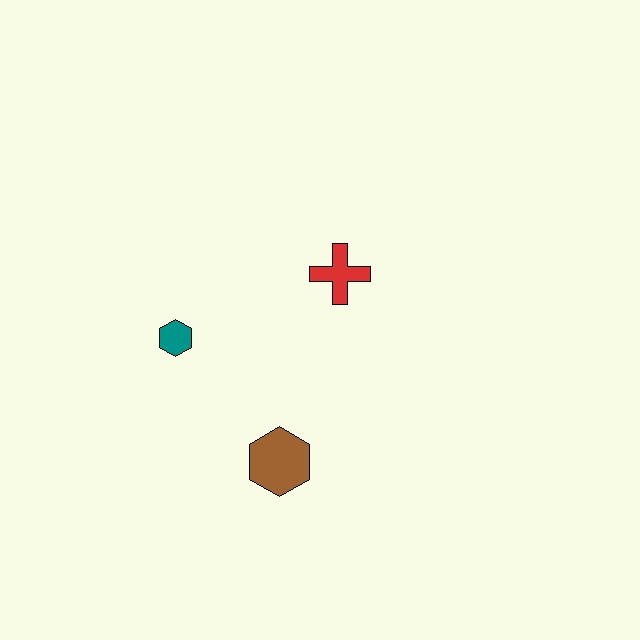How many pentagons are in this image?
There are no pentagons.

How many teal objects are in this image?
There is 1 teal object.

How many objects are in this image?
There are 3 objects.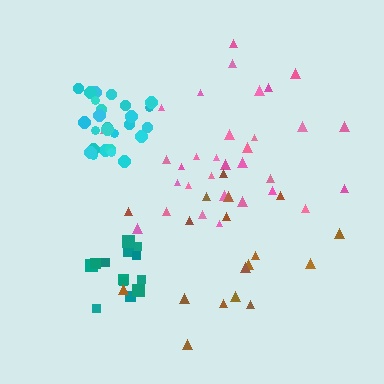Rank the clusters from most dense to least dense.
cyan, teal, pink, brown.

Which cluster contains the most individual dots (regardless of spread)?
Pink (33).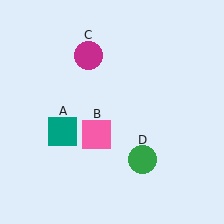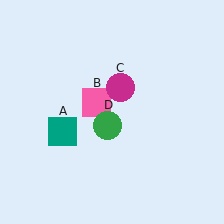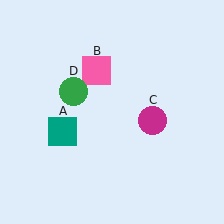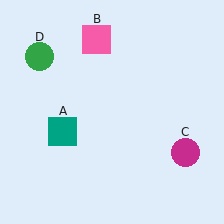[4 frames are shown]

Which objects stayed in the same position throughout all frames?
Teal square (object A) remained stationary.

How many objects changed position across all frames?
3 objects changed position: pink square (object B), magenta circle (object C), green circle (object D).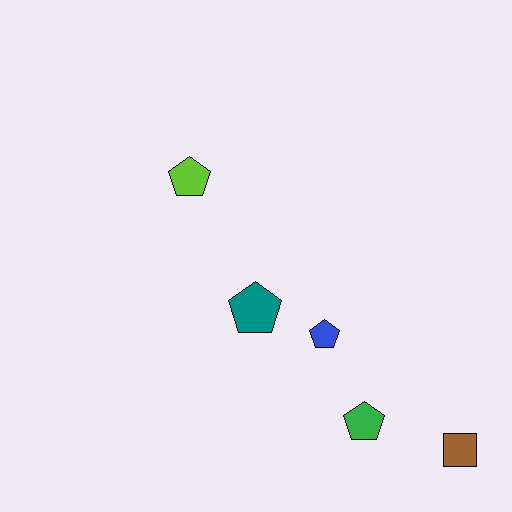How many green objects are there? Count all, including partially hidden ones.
There is 1 green object.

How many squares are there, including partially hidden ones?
There is 1 square.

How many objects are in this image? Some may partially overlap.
There are 5 objects.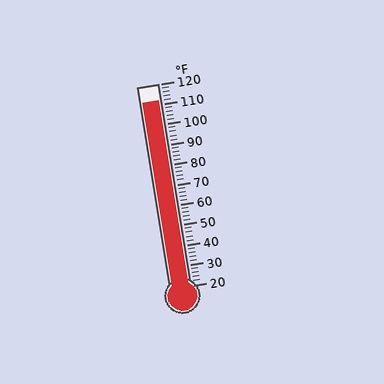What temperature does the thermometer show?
The thermometer shows approximately 112°F.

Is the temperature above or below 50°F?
The temperature is above 50°F.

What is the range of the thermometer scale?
The thermometer scale ranges from 20°F to 120°F.